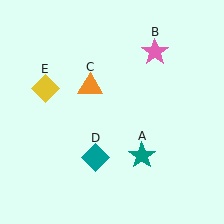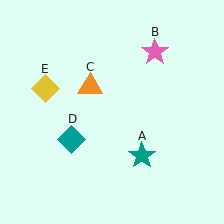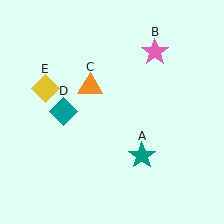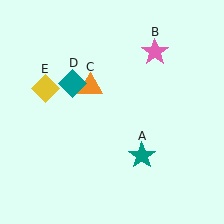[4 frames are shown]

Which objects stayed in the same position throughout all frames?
Teal star (object A) and pink star (object B) and orange triangle (object C) and yellow diamond (object E) remained stationary.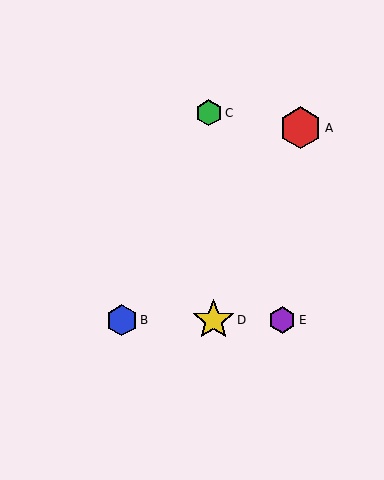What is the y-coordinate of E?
Object E is at y≈320.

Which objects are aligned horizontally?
Objects B, D, E are aligned horizontally.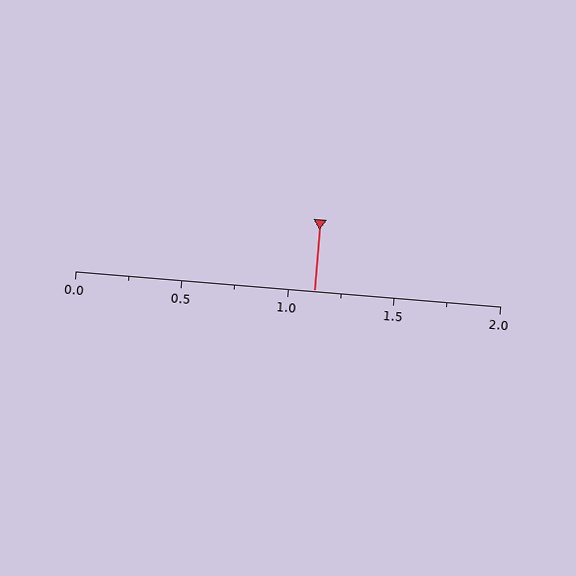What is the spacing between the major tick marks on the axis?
The major ticks are spaced 0.5 apart.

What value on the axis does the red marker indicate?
The marker indicates approximately 1.12.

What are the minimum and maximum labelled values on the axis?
The axis runs from 0.0 to 2.0.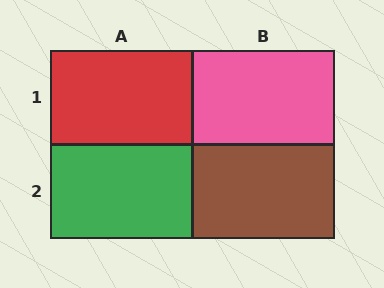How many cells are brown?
1 cell is brown.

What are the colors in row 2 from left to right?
Green, brown.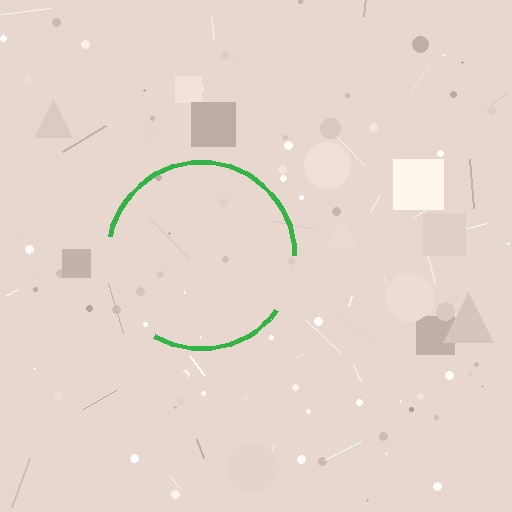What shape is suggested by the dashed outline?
The dashed outline suggests a circle.